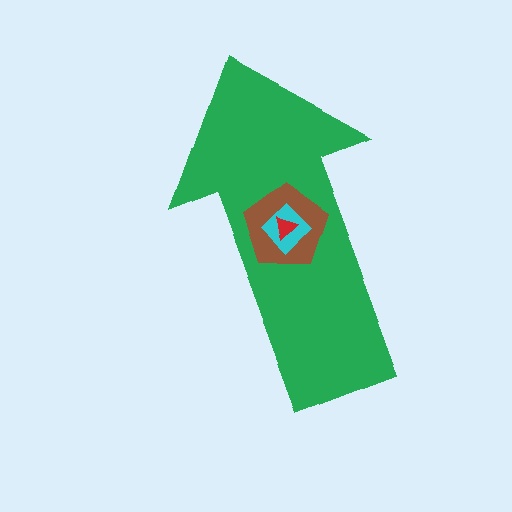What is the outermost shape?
The green arrow.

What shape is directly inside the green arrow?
The brown pentagon.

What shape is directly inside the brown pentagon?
The cyan diamond.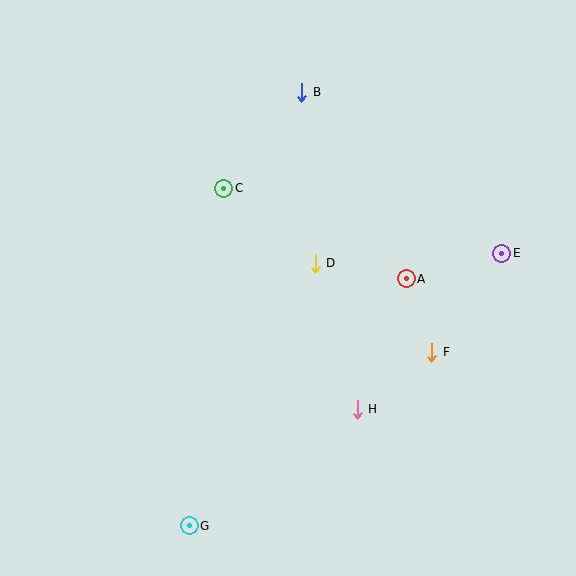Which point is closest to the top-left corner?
Point C is closest to the top-left corner.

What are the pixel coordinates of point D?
Point D is at (315, 263).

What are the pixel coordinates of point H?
Point H is at (357, 409).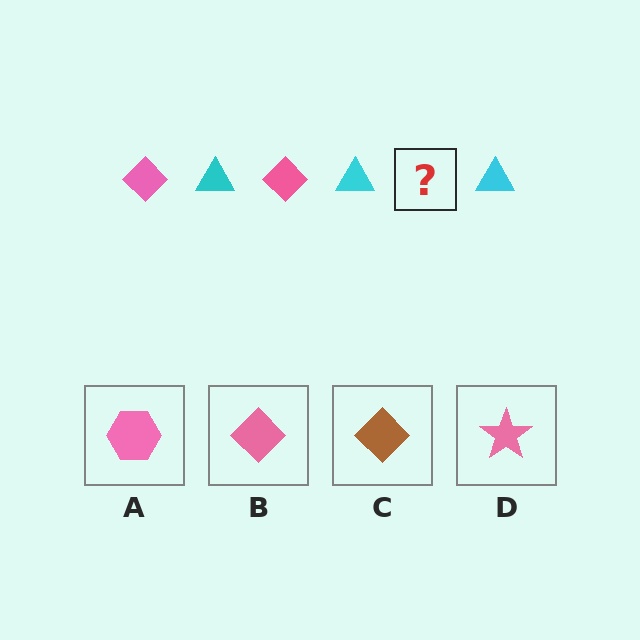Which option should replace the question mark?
Option B.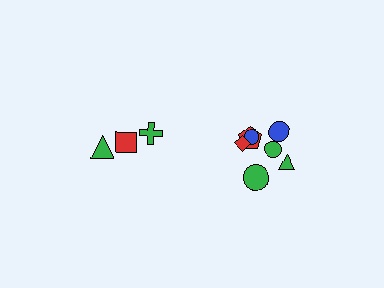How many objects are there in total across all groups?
There are 10 objects.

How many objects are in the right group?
There are 7 objects.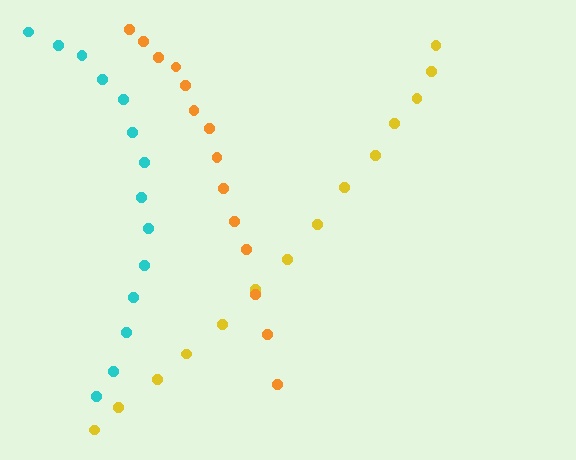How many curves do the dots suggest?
There are 3 distinct paths.